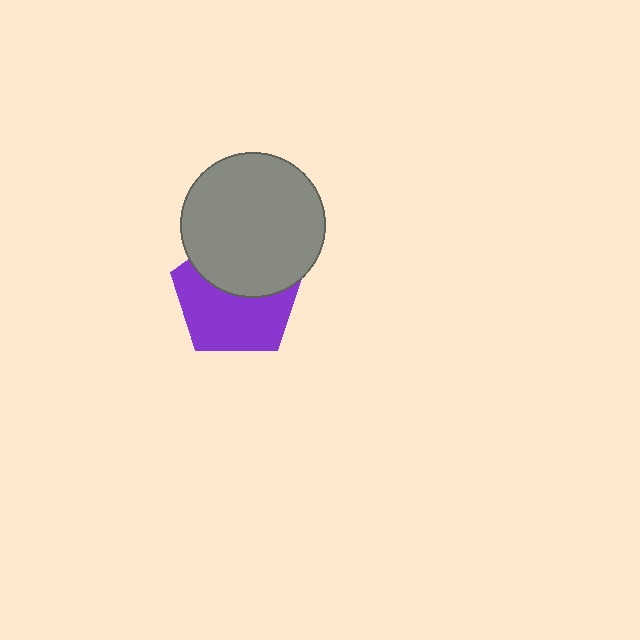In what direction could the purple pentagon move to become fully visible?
The purple pentagon could move down. That would shift it out from behind the gray circle entirely.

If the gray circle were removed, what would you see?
You would see the complete purple pentagon.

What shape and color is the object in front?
The object in front is a gray circle.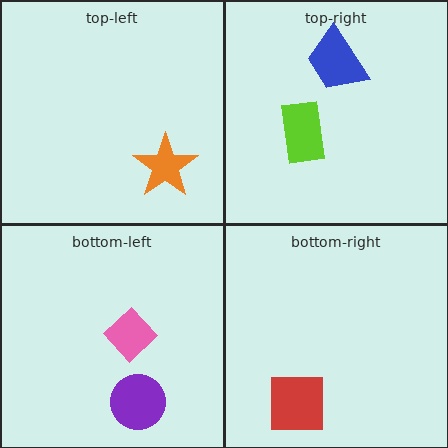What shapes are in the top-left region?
The orange star.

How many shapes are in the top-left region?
1.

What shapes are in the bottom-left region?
The pink diamond, the purple circle.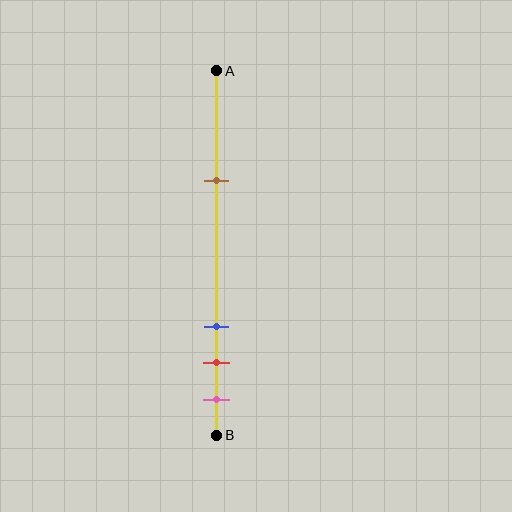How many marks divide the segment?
There are 4 marks dividing the segment.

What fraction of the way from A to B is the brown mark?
The brown mark is approximately 30% (0.3) of the way from A to B.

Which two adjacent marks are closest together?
The red and pink marks are the closest adjacent pair.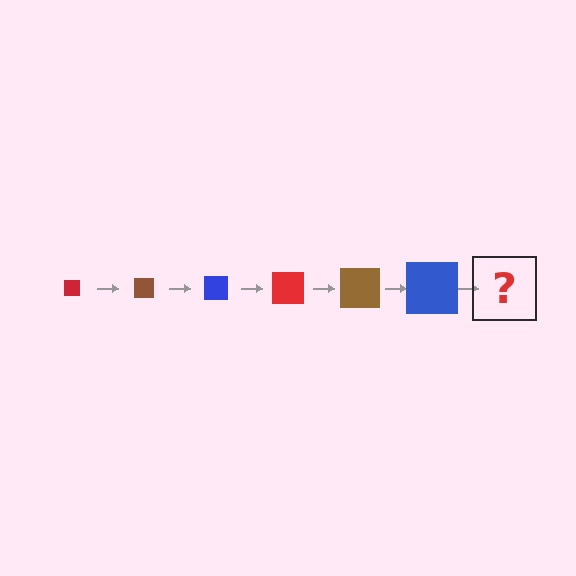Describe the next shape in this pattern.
It should be a red square, larger than the previous one.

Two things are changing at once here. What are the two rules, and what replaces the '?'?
The two rules are that the square grows larger each step and the color cycles through red, brown, and blue. The '?' should be a red square, larger than the previous one.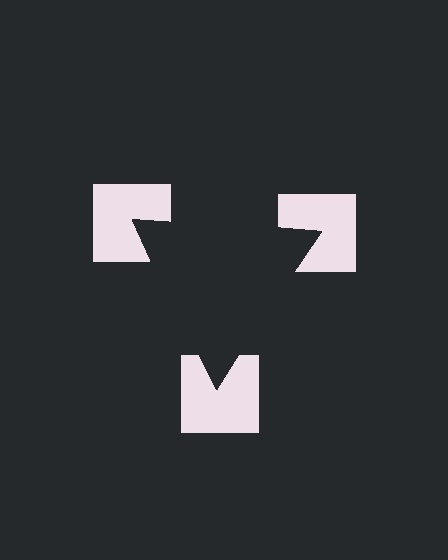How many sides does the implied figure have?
3 sides.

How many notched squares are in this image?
There are 3 — one at each vertex of the illusory triangle.